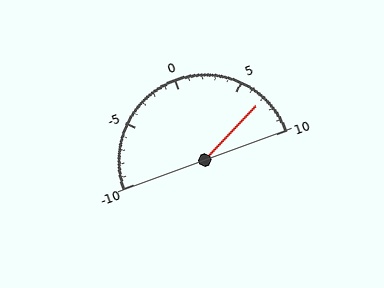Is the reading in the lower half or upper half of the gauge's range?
The reading is in the upper half of the range (-10 to 10).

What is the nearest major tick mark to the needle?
The nearest major tick mark is 5.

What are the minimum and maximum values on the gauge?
The gauge ranges from -10 to 10.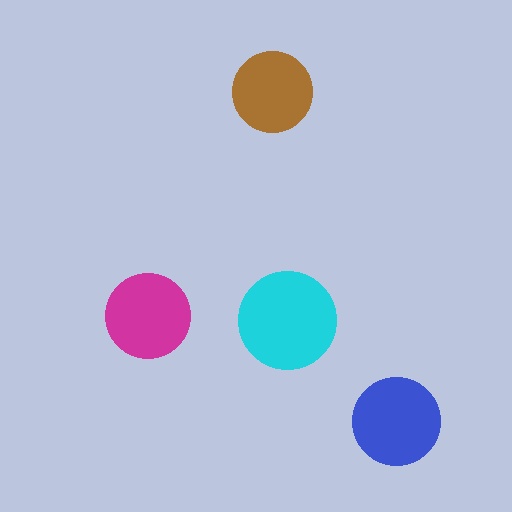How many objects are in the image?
There are 4 objects in the image.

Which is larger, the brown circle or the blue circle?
The blue one.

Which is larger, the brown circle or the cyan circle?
The cyan one.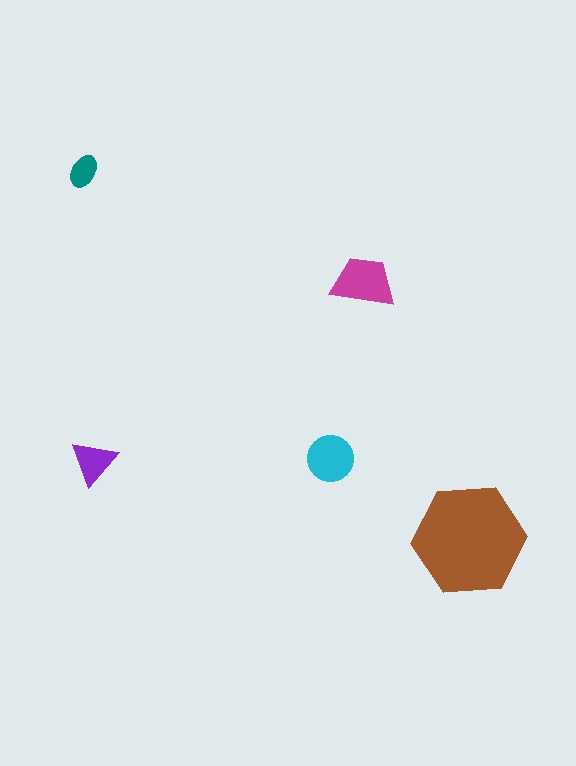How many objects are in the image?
There are 5 objects in the image.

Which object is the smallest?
The teal ellipse.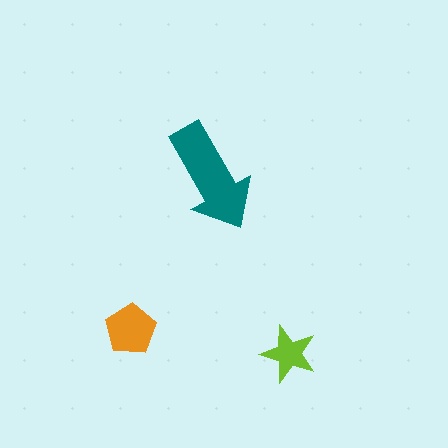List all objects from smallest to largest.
The lime star, the orange pentagon, the teal arrow.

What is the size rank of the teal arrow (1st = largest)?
1st.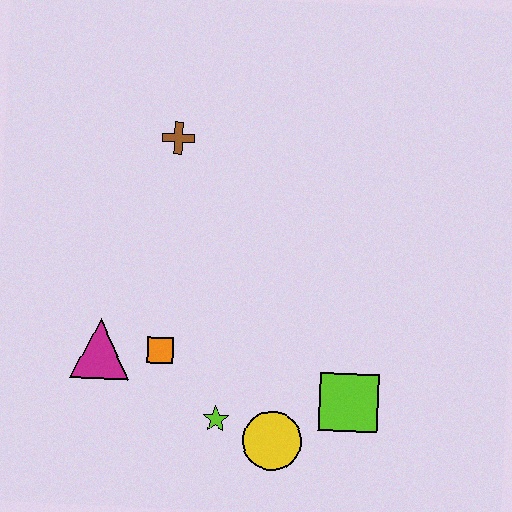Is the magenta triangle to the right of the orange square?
No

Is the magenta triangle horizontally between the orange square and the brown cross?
No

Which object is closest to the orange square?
The magenta triangle is closest to the orange square.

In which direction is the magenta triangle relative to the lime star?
The magenta triangle is to the left of the lime star.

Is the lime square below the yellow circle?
No